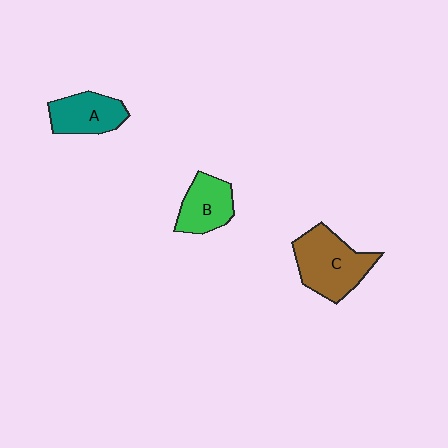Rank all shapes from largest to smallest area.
From largest to smallest: C (brown), A (teal), B (green).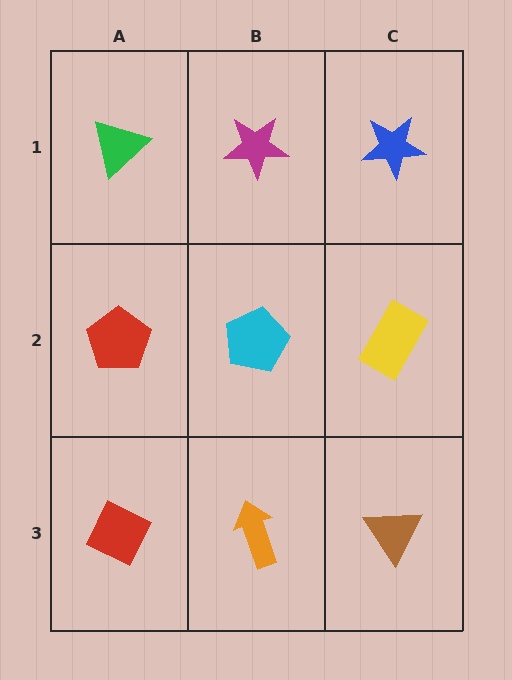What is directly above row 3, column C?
A yellow rectangle.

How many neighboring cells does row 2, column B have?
4.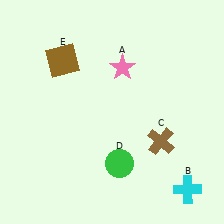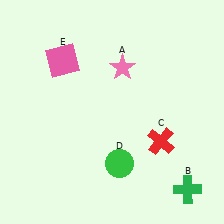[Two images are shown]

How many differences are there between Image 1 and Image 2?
There are 3 differences between the two images.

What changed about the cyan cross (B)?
In Image 1, B is cyan. In Image 2, it changed to green.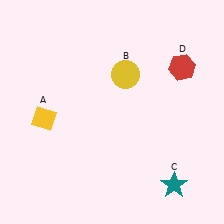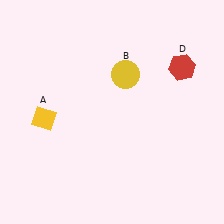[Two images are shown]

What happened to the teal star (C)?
The teal star (C) was removed in Image 2. It was in the bottom-right area of Image 1.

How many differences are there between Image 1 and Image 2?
There is 1 difference between the two images.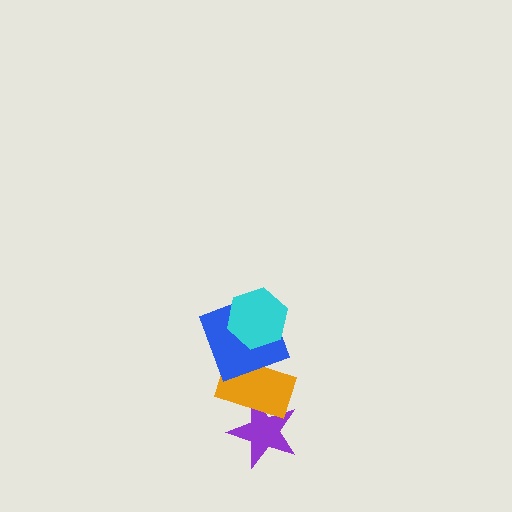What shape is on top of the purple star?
The orange rectangle is on top of the purple star.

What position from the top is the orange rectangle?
The orange rectangle is 3rd from the top.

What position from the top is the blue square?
The blue square is 2nd from the top.